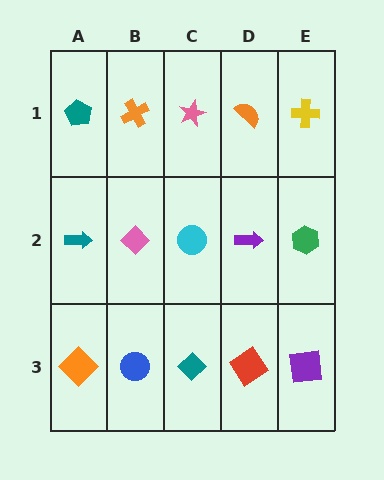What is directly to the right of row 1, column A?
An orange cross.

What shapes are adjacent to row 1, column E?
A green hexagon (row 2, column E), an orange semicircle (row 1, column D).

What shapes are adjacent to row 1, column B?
A pink diamond (row 2, column B), a teal pentagon (row 1, column A), a pink star (row 1, column C).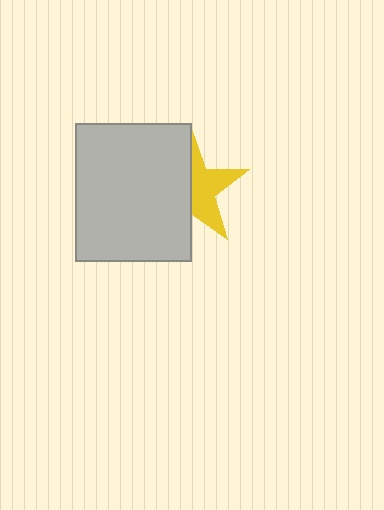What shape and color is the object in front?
The object in front is a light gray rectangle.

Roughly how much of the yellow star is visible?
About half of it is visible (roughly 48%).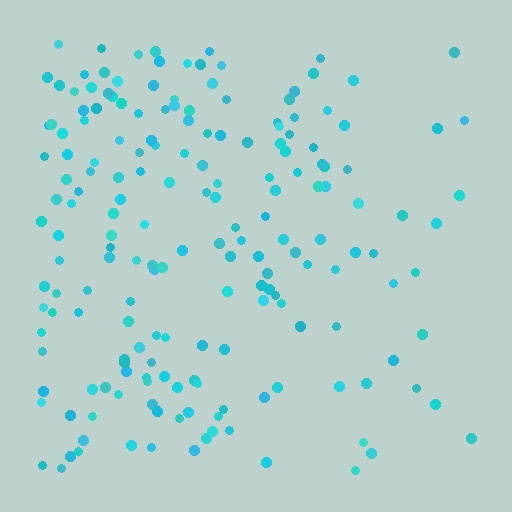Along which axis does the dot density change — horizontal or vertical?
Horizontal.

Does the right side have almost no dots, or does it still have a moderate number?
Still a moderate number, just noticeably fewer than the left.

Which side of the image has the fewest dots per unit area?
The right.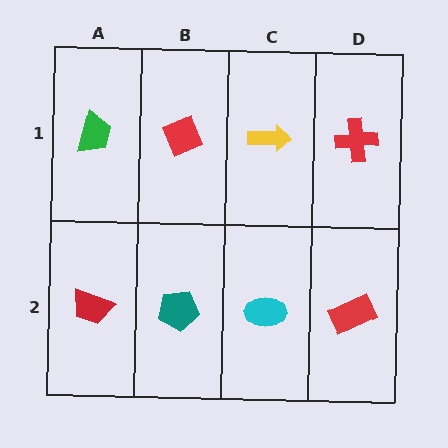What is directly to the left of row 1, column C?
A red diamond.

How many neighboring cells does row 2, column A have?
2.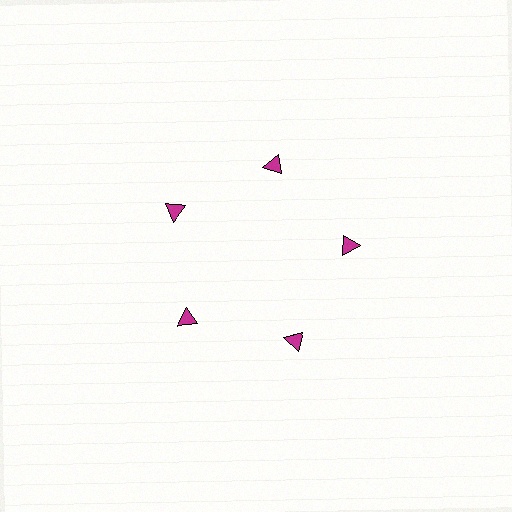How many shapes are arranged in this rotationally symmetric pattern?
There are 5 shapes, arranged in 5 groups of 1.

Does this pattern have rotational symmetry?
Yes, this pattern has 5-fold rotational symmetry. It looks the same after rotating 72 degrees around the center.